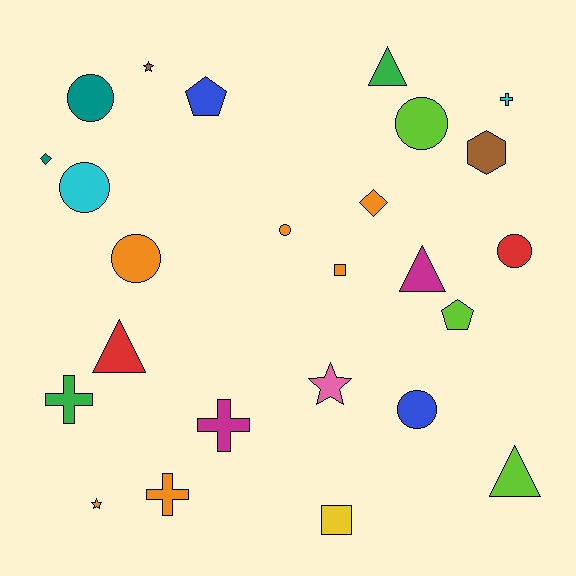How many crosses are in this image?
There are 4 crosses.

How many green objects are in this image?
There are 2 green objects.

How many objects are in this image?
There are 25 objects.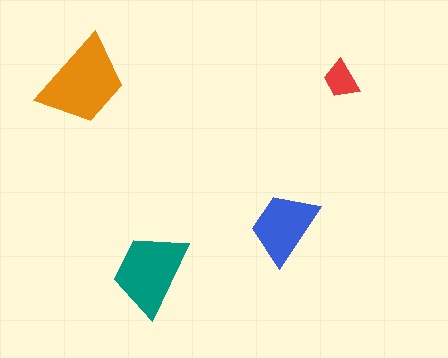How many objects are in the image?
There are 4 objects in the image.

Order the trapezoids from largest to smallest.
the orange one, the teal one, the blue one, the red one.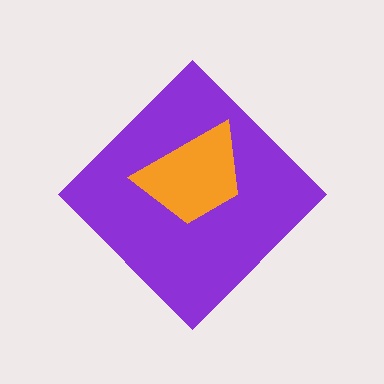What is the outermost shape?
The purple diamond.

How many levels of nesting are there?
2.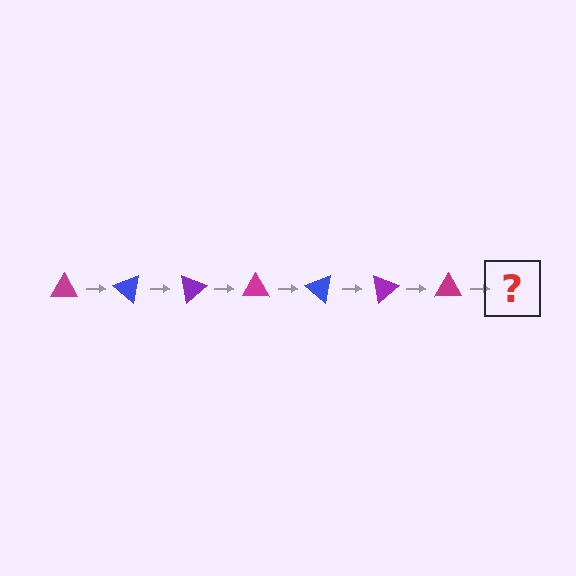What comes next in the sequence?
The next element should be a blue triangle, rotated 280 degrees from the start.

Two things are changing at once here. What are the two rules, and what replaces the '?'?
The two rules are that it rotates 40 degrees each step and the color cycles through magenta, blue, and purple. The '?' should be a blue triangle, rotated 280 degrees from the start.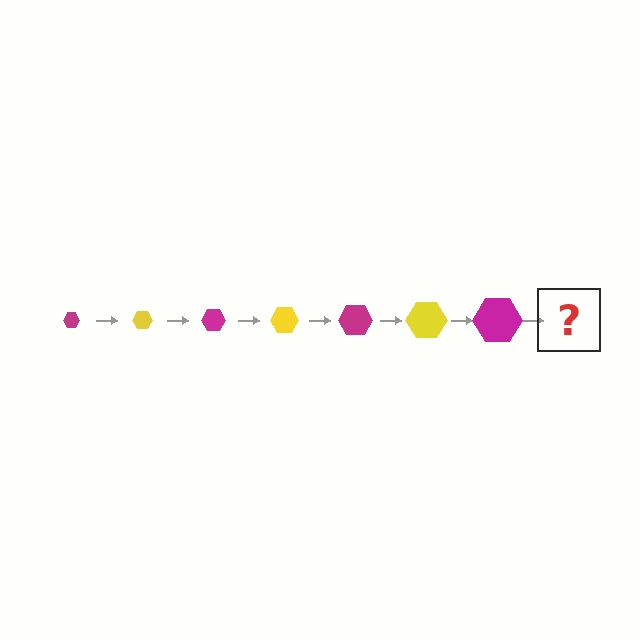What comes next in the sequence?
The next element should be a yellow hexagon, larger than the previous one.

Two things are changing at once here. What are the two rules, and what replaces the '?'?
The two rules are that the hexagon grows larger each step and the color cycles through magenta and yellow. The '?' should be a yellow hexagon, larger than the previous one.